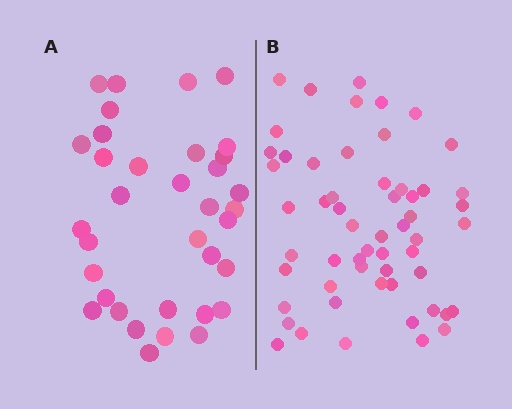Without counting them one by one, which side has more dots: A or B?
Region B (the right region) has more dots.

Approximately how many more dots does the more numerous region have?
Region B has approximately 20 more dots than region A.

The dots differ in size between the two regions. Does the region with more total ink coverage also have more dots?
No. Region A has more total ink coverage because its dots are larger, but region B actually contains more individual dots. Total area can be misleading — the number of items is what matters here.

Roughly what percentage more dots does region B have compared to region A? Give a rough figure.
About 60% more.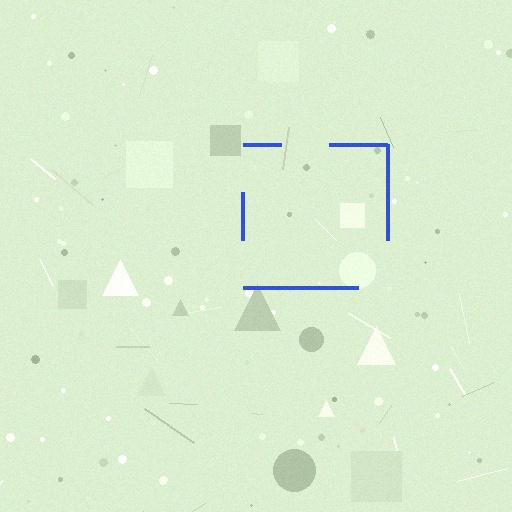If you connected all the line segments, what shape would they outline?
They would outline a square.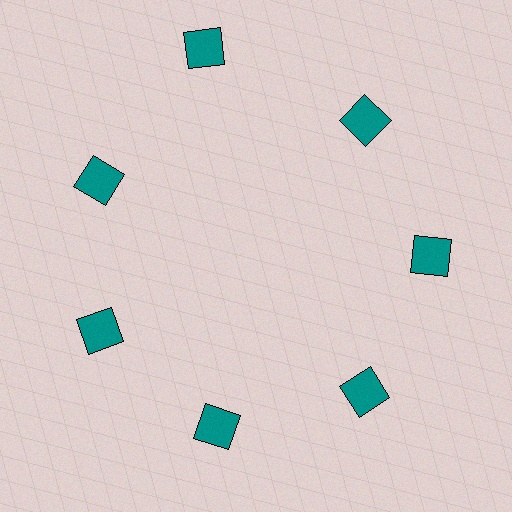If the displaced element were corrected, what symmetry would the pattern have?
It would have 7-fold rotational symmetry — the pattern would map onto itself every 51 degrees.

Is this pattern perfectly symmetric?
No. The 7 teal squares are arranged in a ring, but one element near the 12 o'clock position is pushed outward from the center, breaking the 7-fold rotational symmetry.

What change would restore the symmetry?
The symmetry would be restored by moving it inward, back onto the ring so that all 7 squares sit at equal angles and equal distance from the center.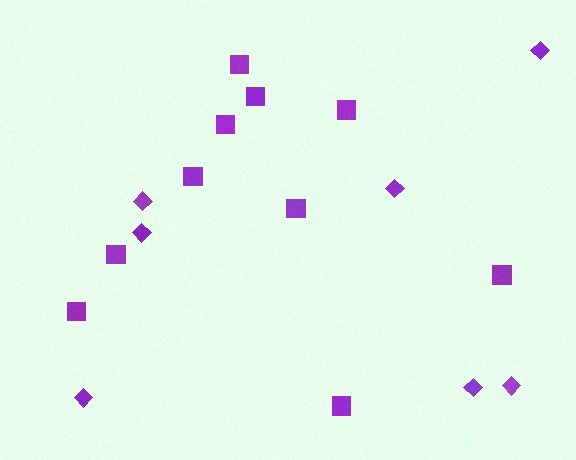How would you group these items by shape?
There are 2 groups: one group of diamonds (7) and one group of squares (10).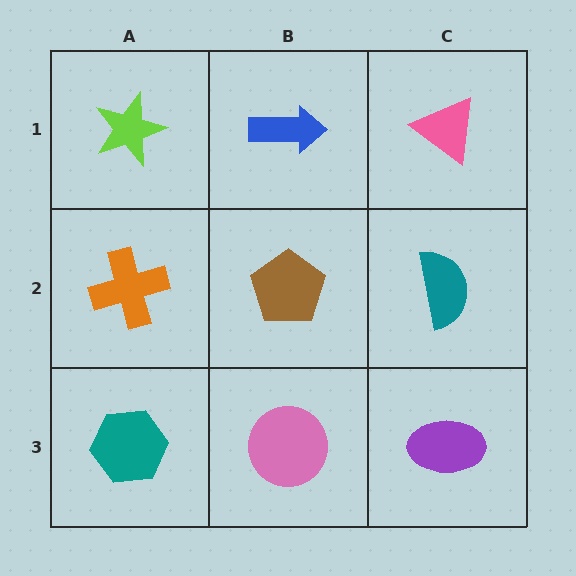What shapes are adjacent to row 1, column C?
A teal semicircle (row 2, column C), a blue arrow (row 1, column B).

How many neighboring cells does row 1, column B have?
3.